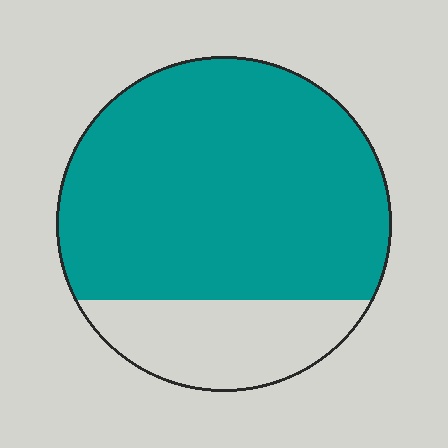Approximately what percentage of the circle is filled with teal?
Approximately 80%.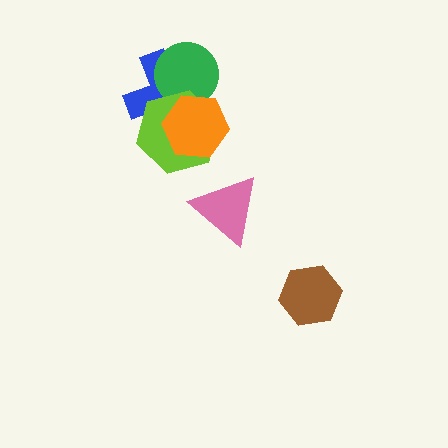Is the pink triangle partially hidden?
No, no other shape covers it.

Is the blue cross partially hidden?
Yes, it is partially covered by another shape.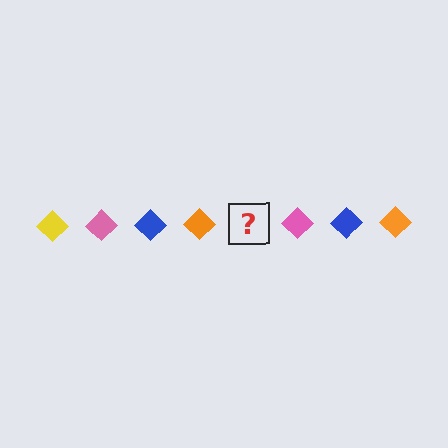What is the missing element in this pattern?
The missing element is a yellow diamond.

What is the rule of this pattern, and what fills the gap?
The rule is that the pattern cycles through yellow, pink, blue, orange diamonds. The gap should be filled with a yellow diamond.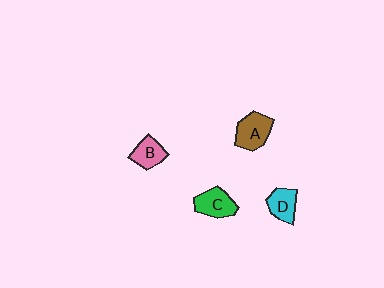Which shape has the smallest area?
Shape B (pink).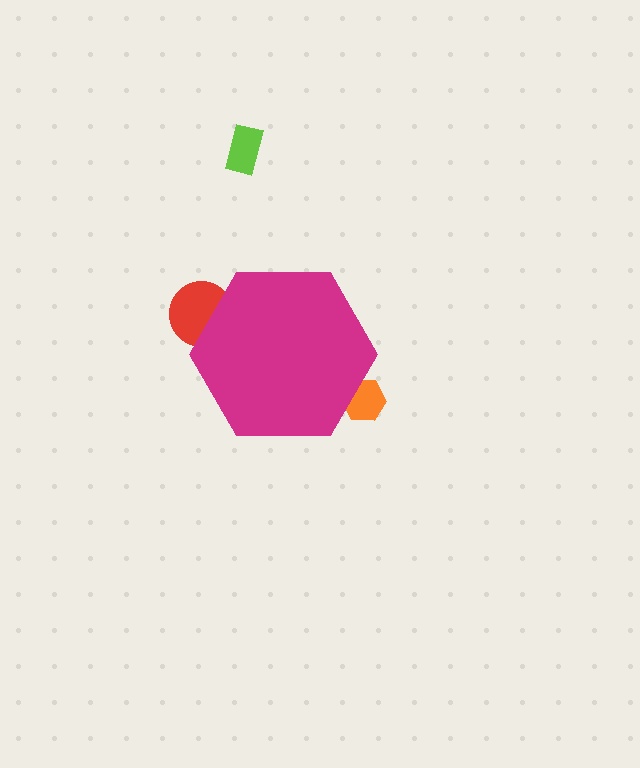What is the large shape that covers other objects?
A magenta hexagon.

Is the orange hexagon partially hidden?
Yes, the orange hexagon is partially hidden behind the magenta hexagon.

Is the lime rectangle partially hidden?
No, the lime rectangle is fully visible.